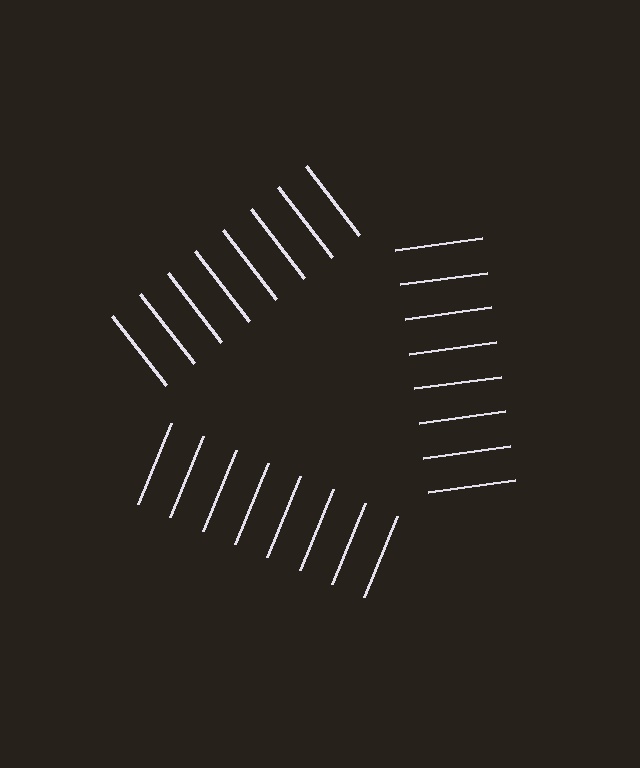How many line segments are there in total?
24 — 8 along each of the 3 edges.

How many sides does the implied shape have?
3 sides — the line-ends trace a triangle.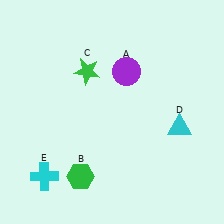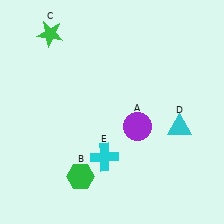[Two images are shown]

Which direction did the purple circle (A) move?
The purple circle (A) moved down.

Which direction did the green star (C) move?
The green star (C) moved up.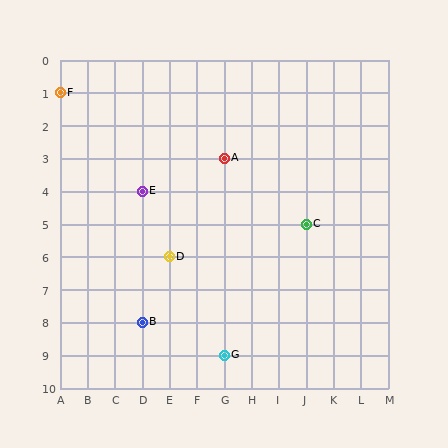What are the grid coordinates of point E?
Point E is at grid coordinates (D, 4).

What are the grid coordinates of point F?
Point F is at grid coordinates (A, 1).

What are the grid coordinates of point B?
Point B is at grid coordinates (D, 8).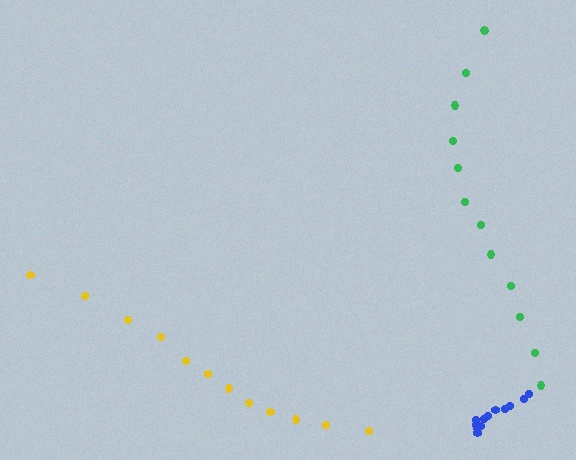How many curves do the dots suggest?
There are 3 distinct paths.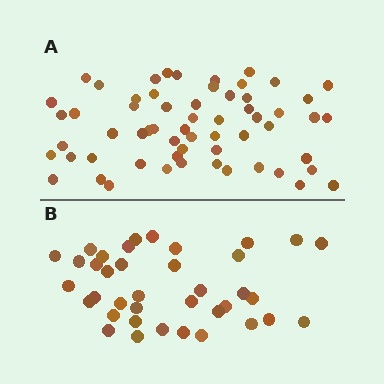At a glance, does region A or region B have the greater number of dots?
Region A (the top region) has more dots.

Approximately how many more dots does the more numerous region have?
Region A has approximately 20 more dots than region B.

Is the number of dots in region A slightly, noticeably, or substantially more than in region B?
Region A has substantially more. The ratio is roughly 1.6 to 1.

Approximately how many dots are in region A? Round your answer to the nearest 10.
About 60 dots.